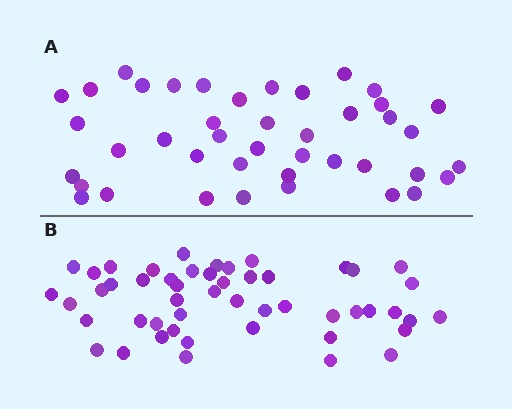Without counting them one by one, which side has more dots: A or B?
Region B (the bottom region) has more dots.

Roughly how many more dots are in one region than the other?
Region B has roughly 8 or so more dots than region A.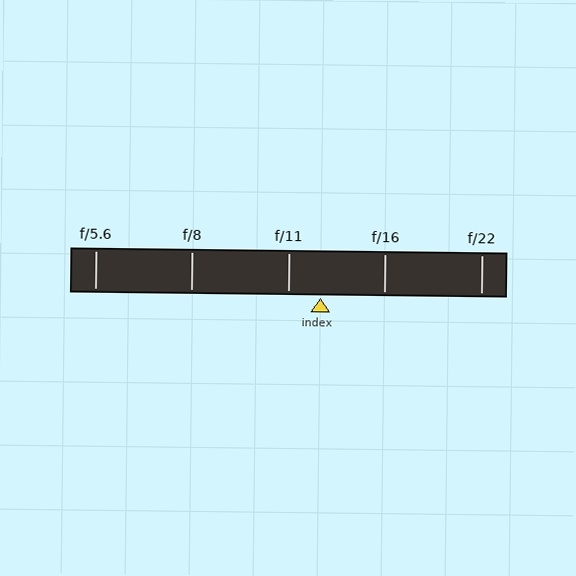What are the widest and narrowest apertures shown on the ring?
The widest aperture shown is f/5.6 and the narrowest is f/22.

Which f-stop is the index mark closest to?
The index mark is closest to f/11.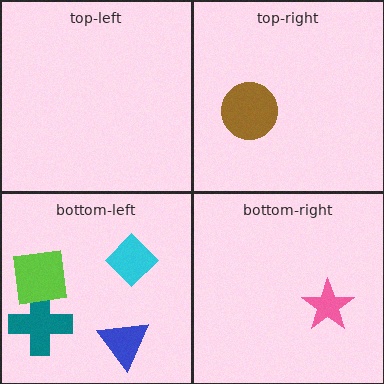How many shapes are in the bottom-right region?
1.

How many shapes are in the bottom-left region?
4.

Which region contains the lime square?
The bottom-left region.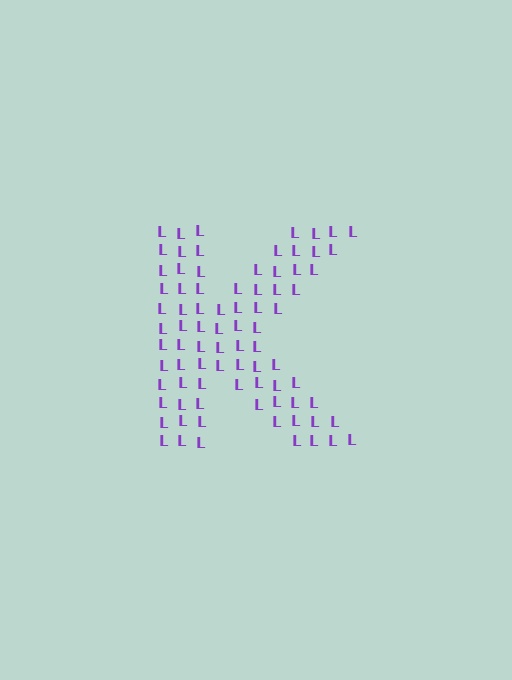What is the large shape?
The large shape is the letter K.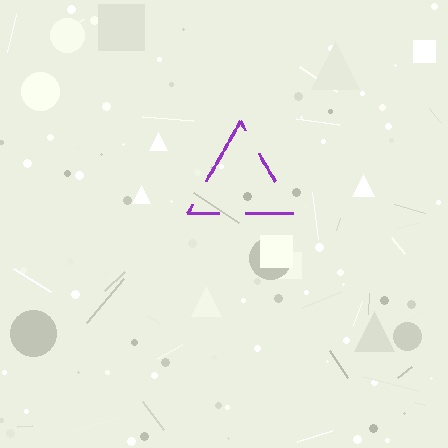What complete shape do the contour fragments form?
The contour fragments form a triangle.